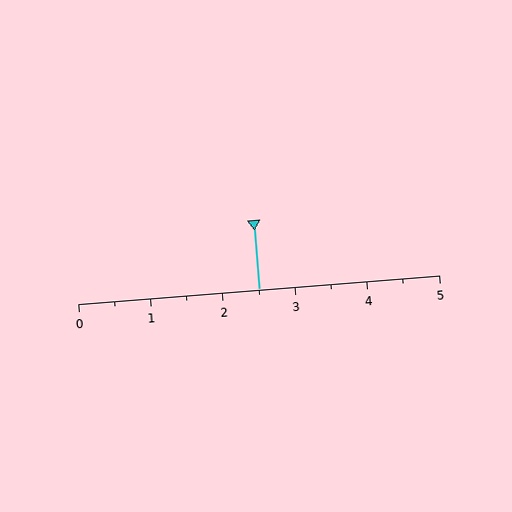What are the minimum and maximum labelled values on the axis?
The axis runs from 0 to 5.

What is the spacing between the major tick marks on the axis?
The major ticks are spaced 1 apart.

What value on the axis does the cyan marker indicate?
The marker indicates approximately 2.5.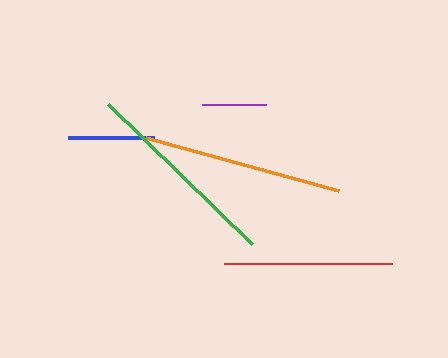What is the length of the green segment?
The green segment is approximately 200 pixels long.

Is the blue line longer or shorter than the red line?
The red line is longer than the blue line.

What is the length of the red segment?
The red segment is approximately 167 pixels long.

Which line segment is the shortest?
The purple line is the shortest at approximately 64 pixels.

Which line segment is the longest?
The green line is the longest at approximately 200 pixels.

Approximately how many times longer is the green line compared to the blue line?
The green line is approximately 2.3 times the length of the blue line.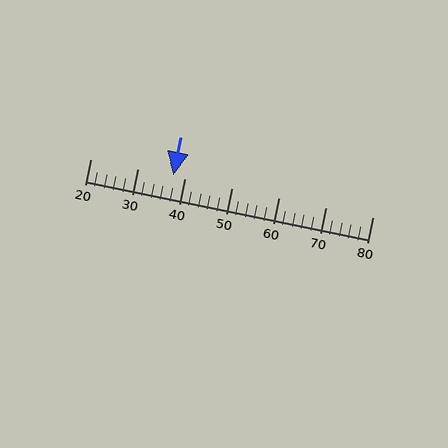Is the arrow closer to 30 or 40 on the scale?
The arrow is closer to 40.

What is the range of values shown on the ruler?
The ruler shows values from 20 to 80.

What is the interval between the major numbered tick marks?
The major tick marks are spaced 10 units apart.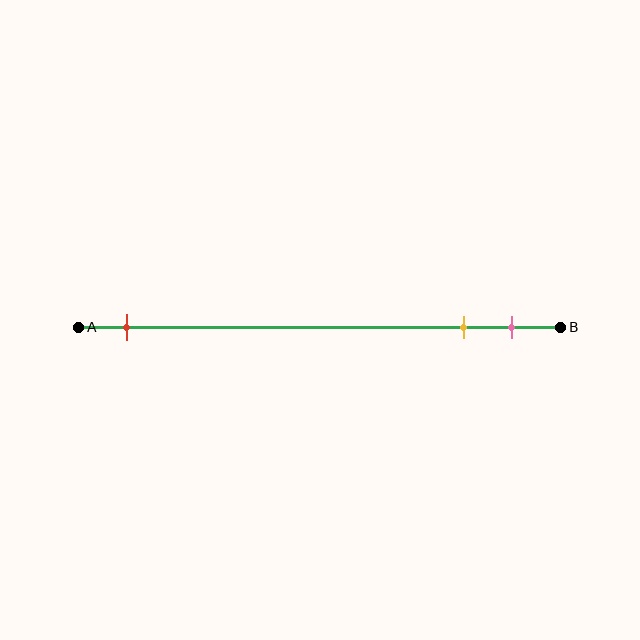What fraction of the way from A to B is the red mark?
The red mark is approximately 10% (0.1) of the way from A to B.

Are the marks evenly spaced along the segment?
No, the marks are not evenly spaced.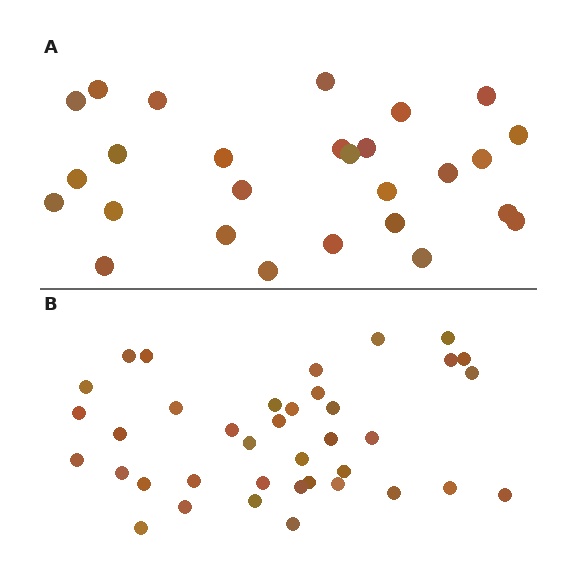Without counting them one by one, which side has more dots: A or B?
Region B (the bottom region) has more dots.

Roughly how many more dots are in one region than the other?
Region B has roughly 12 or so more dots than region A.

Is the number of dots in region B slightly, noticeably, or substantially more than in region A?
Region B has noticeably more, but not dramatically so. The ratio is roughly 1.4 to 1.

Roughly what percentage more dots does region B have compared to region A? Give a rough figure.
About 40% more.